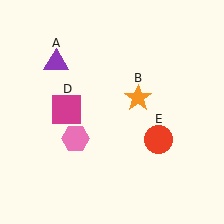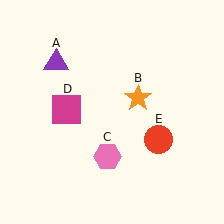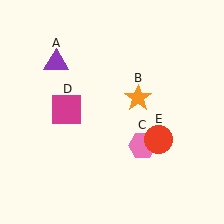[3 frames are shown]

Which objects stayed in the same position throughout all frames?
Purple triangle (object A) and orange star (object B) and magenta square (object D) and red circle (object E) remained stationary.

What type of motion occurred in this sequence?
The pink hexagon (object C) rotated counterclockwise around the center of the scene.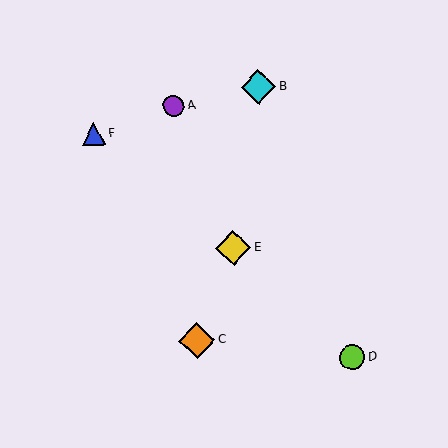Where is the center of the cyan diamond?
The center of the cyan diamond is at (258, 87).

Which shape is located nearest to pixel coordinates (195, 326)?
The orange diamond (labeled C) at (197, 341) is nearest to that location.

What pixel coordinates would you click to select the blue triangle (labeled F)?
Click at (94, 134) to select the blue triangle F.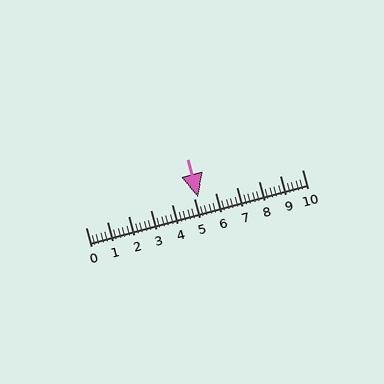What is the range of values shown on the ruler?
The ruler shows values from 0 to 10.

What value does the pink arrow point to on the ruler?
The pink arrow points to approximately 5.2.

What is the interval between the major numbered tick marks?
The major tick marks are spaced 1 units apart.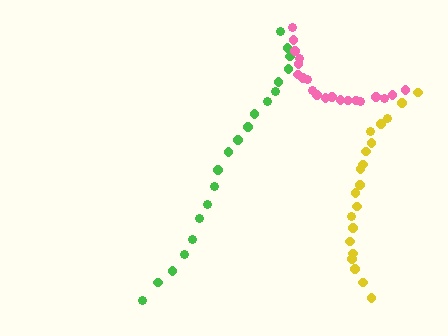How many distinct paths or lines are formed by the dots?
There are 3 distinct paths.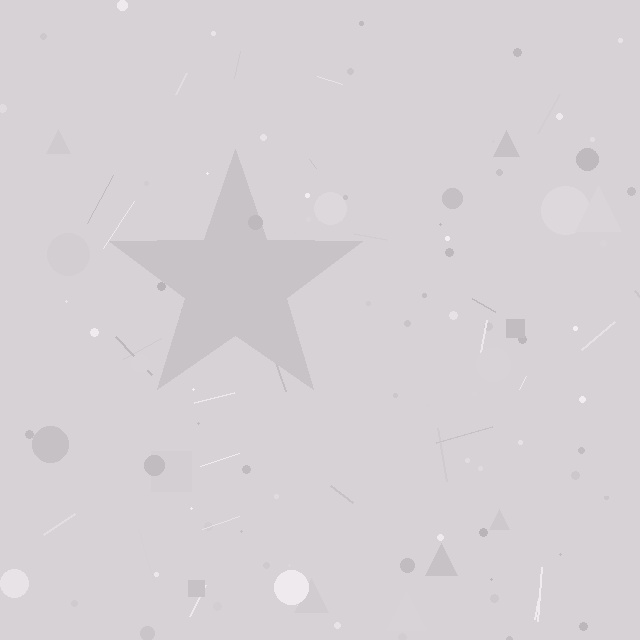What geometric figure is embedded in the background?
A star is embedded in the background.